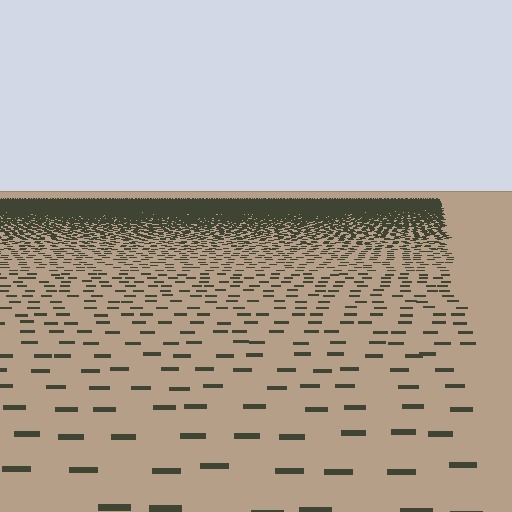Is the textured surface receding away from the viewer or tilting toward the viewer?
The surface is receding away from the viewer. Texture elements get smaller and denser toward the top.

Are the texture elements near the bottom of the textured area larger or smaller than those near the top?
Larger. Near the bottom, elements are closer to the viewer and appear at a bigger on-screen size.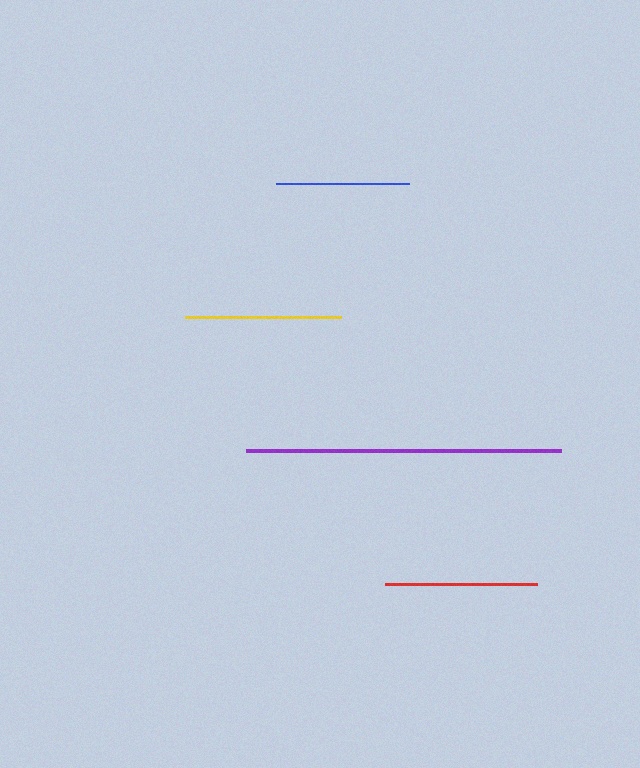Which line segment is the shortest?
The blue line is the shortest at approximately 133 pixels.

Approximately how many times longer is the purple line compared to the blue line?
The purple line is approximately 2.4 times the length of the blue line.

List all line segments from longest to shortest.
From longest to shortest: purple, yellow, red, blue.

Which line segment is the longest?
The purple line is the longest at approximately 315 pixels.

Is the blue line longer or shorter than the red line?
The red line is longer than the blue line.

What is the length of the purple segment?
The purple segment is approximately 315 pixels long.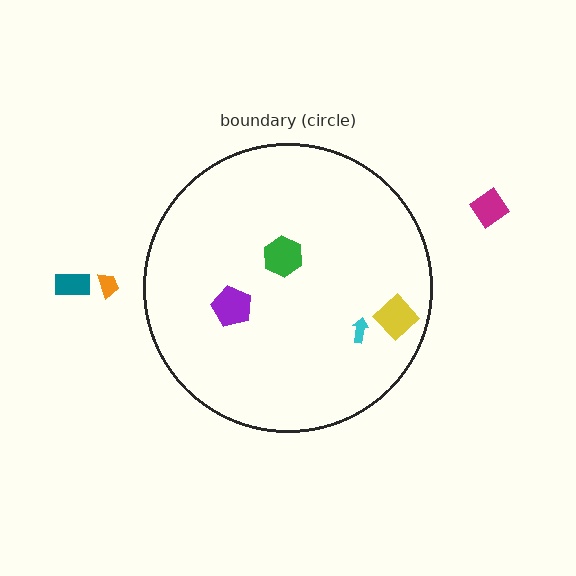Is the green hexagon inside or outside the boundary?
Inside.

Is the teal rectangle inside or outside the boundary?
Outside.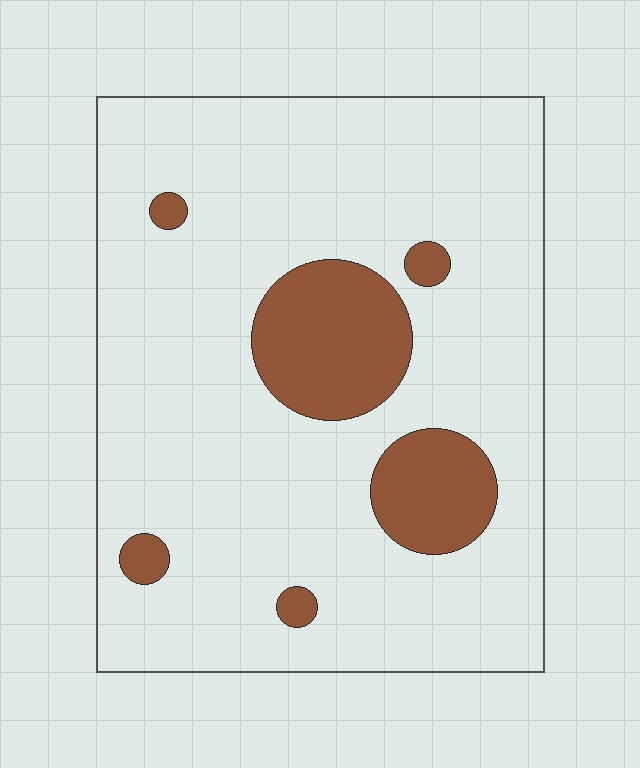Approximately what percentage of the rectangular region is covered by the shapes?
Approximately 15%.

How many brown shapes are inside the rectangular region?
6.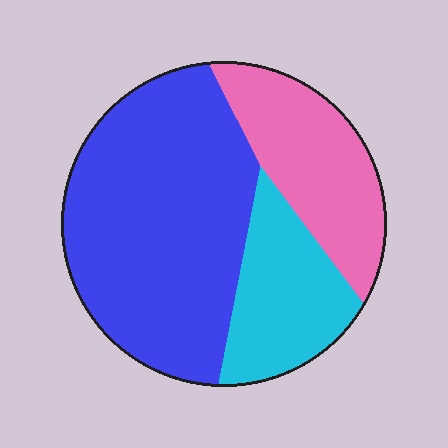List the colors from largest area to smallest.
From largest to smallest: blue, pink, cyan.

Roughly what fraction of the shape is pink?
Pink takes up about one quarter (1/4) of the shape.